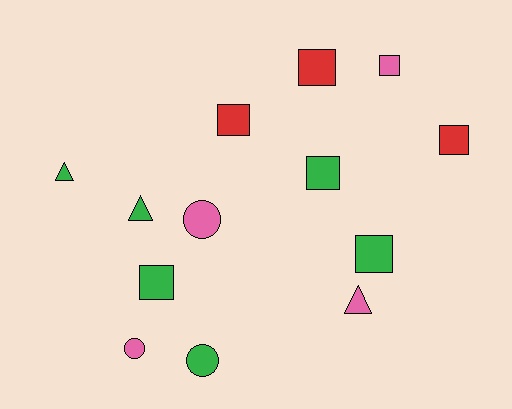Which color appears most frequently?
Green, with 6 objects.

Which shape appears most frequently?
Square, with 7 objects.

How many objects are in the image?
There are 13 objects.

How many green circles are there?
There is 1 green circle.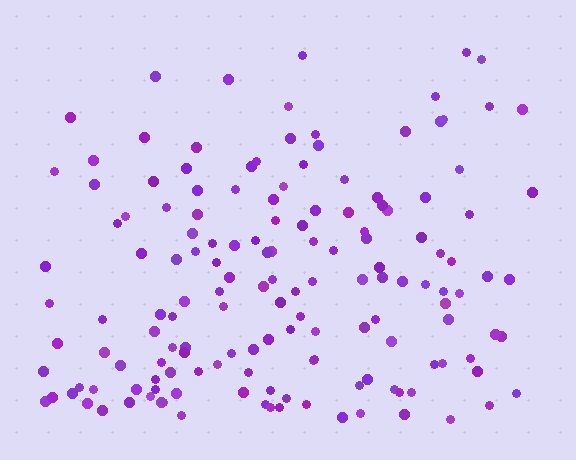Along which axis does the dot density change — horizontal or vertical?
Vertical.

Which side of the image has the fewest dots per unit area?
The top.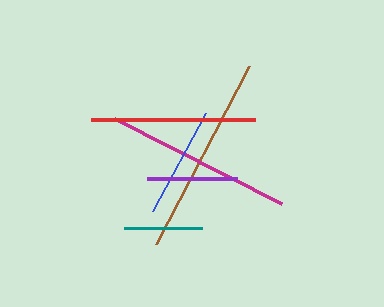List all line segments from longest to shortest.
From longest to shortest: brown, magenta, red, blue, purple, teal.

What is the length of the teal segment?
The teal segment is approximately 78 pixels long.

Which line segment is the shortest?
The teal line is the shortest at approximately 78 pixels.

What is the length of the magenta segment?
The magenta segment is approximately 188 pixels long.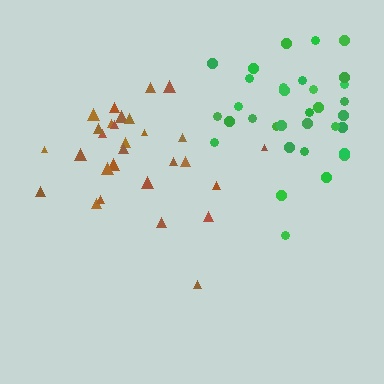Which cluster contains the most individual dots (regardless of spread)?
Green (33).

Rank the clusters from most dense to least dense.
green, brown.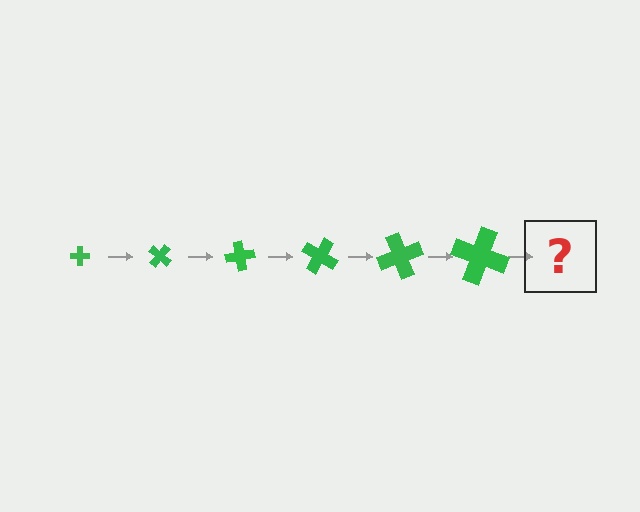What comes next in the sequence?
The next element should be a cross, larger than the previous one and rotated 240 degrees from the start.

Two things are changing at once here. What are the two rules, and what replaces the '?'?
The two rules are that the cross grows larger each step and it rotates 40 degrees each step. The '?' should be a cross, larger than the previous one and rotated 240 degrees from the start.